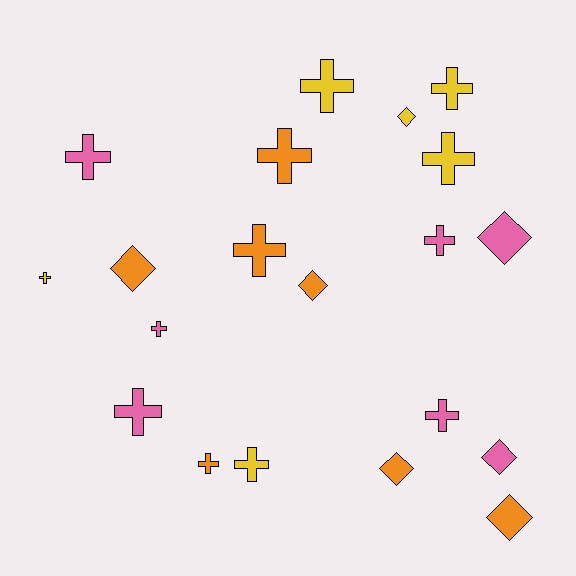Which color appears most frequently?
Pink, with 7 objects.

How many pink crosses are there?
There are 5 pink crosses.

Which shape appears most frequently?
Cross, with 13 objects.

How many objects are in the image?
There are 20 objects.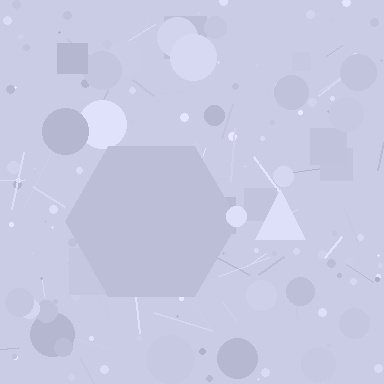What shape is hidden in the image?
A hexagon is hidden in the image.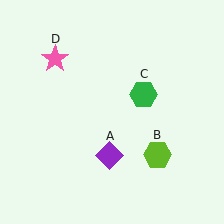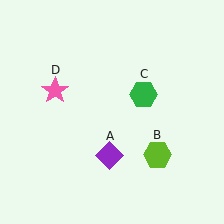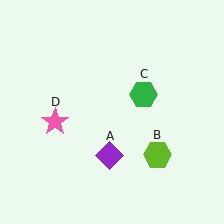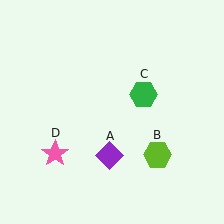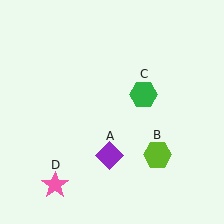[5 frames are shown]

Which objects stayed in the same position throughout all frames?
Purple diamond (object A) and lime hexagon (object B) and green hexagon (object C) remained stationary.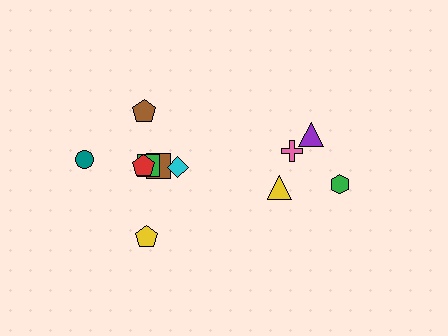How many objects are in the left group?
There are 7 objects.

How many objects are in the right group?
There are 4 objects.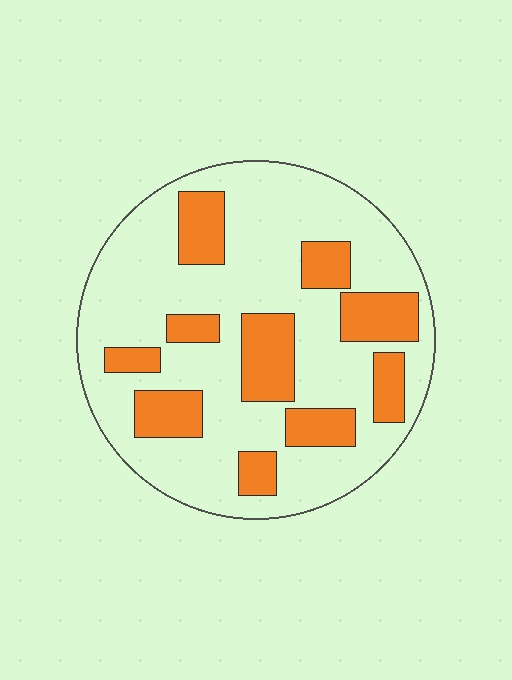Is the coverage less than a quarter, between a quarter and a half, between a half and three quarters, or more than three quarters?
Between a quarter and a half.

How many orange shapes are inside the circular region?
10.